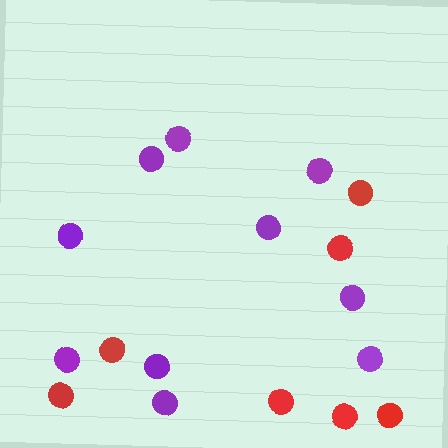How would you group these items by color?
There are 2 groups: one group of purple circles (10) and one group of red circles (7).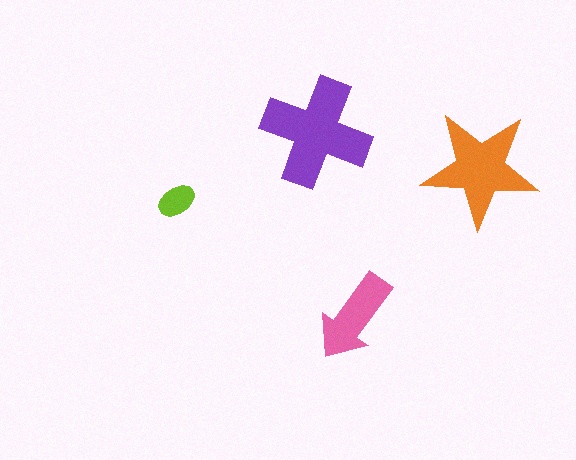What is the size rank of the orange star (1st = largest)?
2nd.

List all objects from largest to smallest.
The purple cross, the orange star, the pink arrow, the lime ellipse.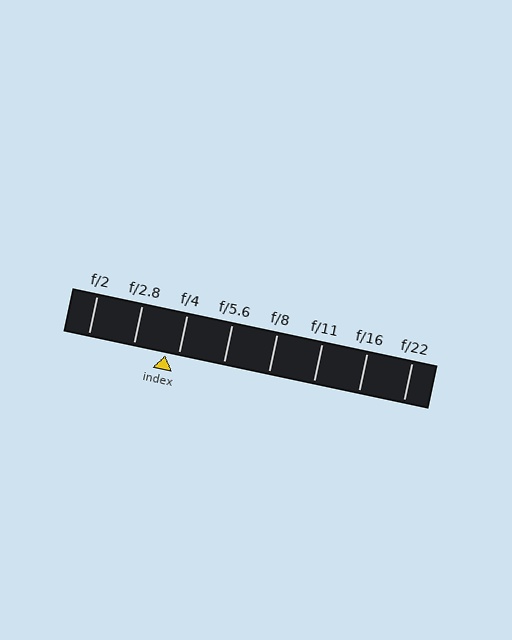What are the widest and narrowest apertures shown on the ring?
The widest aperture shown is f/2 and the narrowest is f/22.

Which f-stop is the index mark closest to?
The index mark is closest to f/4.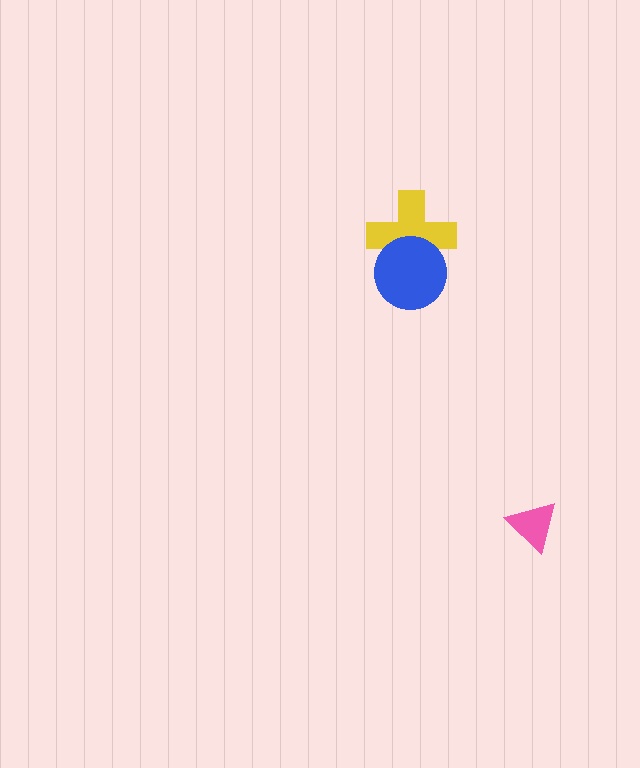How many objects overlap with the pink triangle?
0 objects overlap with the pink triangle.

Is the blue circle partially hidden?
No, no other shape covers it.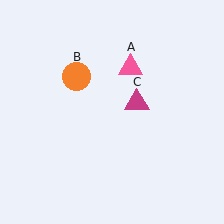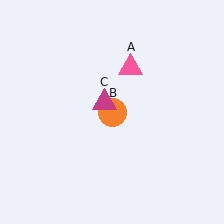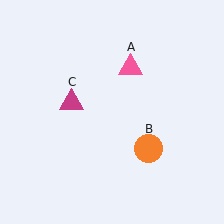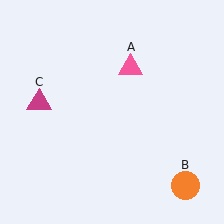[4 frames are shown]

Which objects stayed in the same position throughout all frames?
Pink triangle (object A) remained stationary.